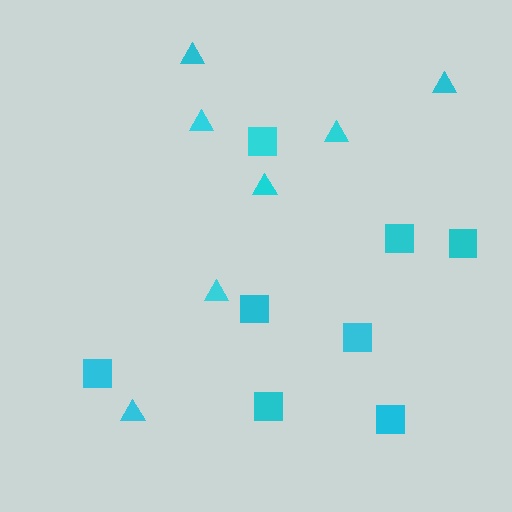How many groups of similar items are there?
There are 2 groups: one group of triangles (7) and one group of squares (8).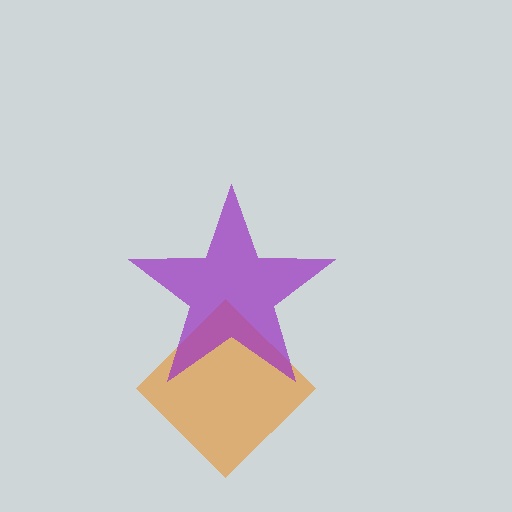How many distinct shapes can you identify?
There are 2 distinct shapes: an orange diamond, a purple star.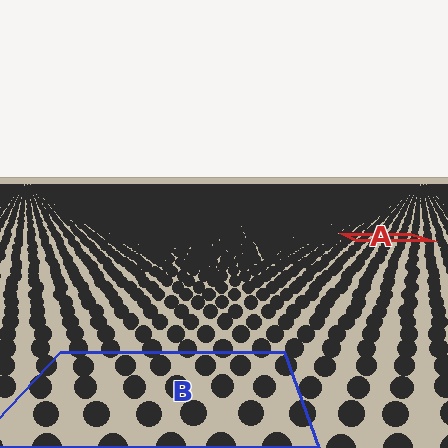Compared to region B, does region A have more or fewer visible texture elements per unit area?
Region A has more texture elements per unit area — they are packed more densely because it is farther away.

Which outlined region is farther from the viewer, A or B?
Region A is farther from the viewer — the texture elements inside it appear smaller and more densely packed.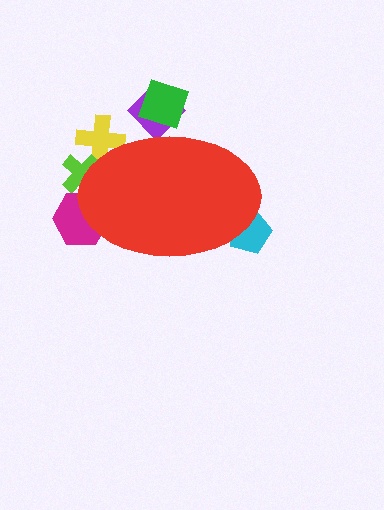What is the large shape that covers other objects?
A red ellipse.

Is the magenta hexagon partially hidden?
Yes, the magenta hexagon is partially hidden behind the red ellipse.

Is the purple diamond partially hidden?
Yes, the purple diamond is partially hidden behind the red ellipse.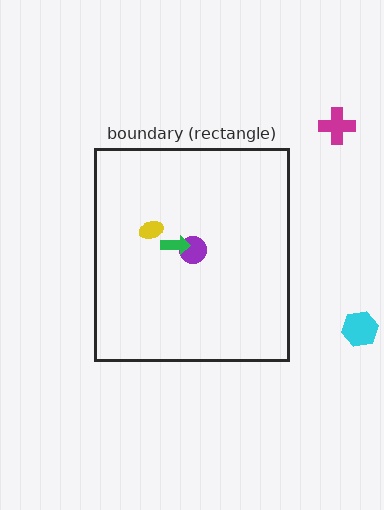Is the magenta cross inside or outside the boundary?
Outside.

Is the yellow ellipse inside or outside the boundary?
Inside.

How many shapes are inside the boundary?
3 inside, 2 outside.